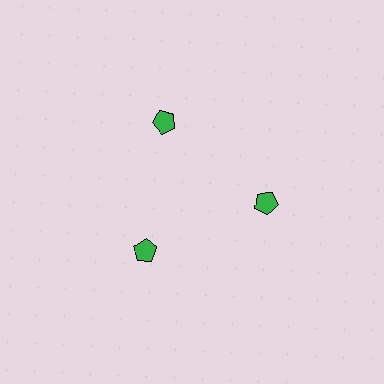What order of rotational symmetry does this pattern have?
This pattern has 3-fold rotational symmetry.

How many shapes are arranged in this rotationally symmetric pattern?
There are 3 shapes, arranged in 3 groups of 1.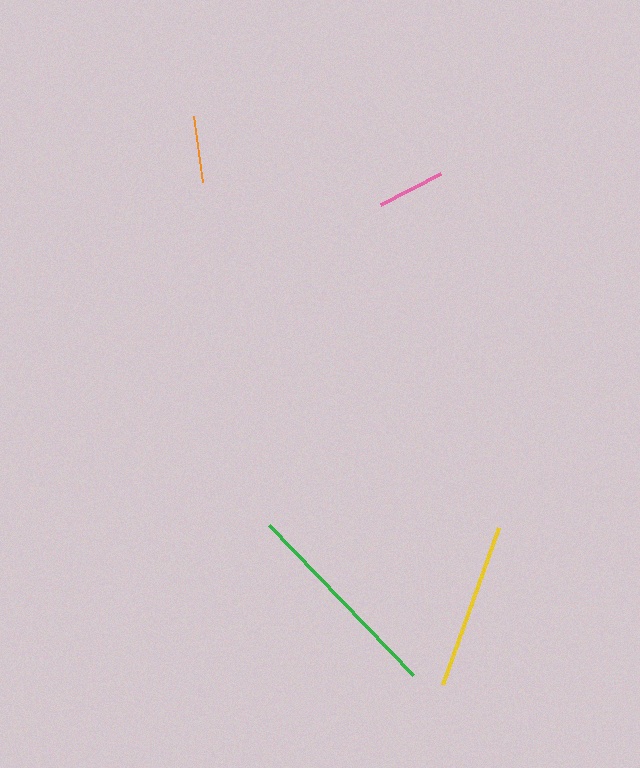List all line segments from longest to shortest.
From longest to shortest: green, yellow, pink, orange.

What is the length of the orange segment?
The orange segment is approximately 67 pixels long.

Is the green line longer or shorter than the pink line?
The green line is longer than the pink line.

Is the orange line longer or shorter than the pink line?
The pink line is longer than the orange line.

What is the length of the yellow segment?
The yellow segment is approximately 167 pixels long.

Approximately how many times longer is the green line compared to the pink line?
The green line is approximately 3.1 times the length of the pink line.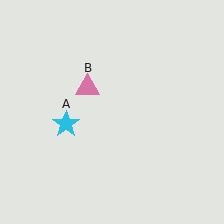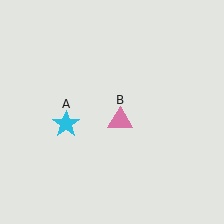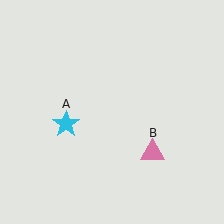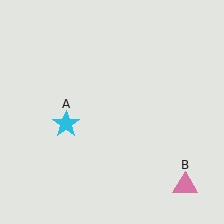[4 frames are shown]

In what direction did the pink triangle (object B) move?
The pink triangle (object B) moved down and to the right.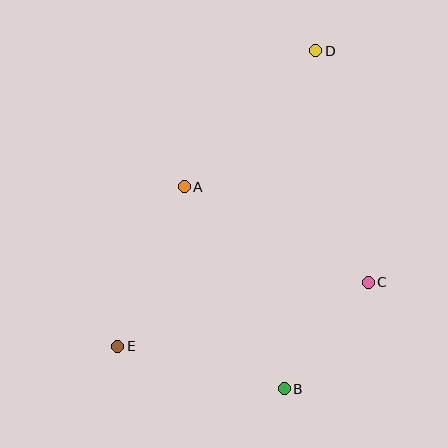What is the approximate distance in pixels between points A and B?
The distance between A and B is approximately 225 pixels.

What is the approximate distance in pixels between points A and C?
The distance between A and C is approximately 207 pixels.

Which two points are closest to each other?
Points B and C are closest to each other.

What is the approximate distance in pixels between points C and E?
The distance between C and E is approximately 258 pixels.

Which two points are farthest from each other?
Points D and E are farthest from each other.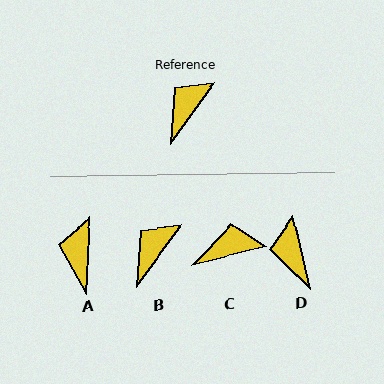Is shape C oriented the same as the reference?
No, it is off by about 40 degrees.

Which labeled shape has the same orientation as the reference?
B.